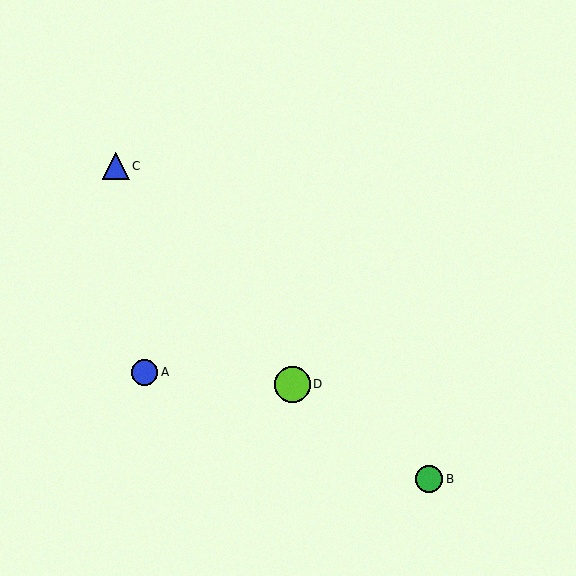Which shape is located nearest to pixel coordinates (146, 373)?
The blue circle (labeled A) at (145, 372) is nearest to that location.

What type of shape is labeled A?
Shape A is a blue circle.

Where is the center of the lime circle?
The center of the lime circle is at (292, 384).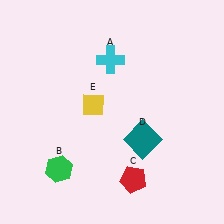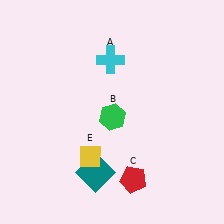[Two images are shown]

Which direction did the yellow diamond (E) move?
The yellow diamond (E) moved down.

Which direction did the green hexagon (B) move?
The green hexagon (B) moved right.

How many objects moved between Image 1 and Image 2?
3 objects moved between the two images.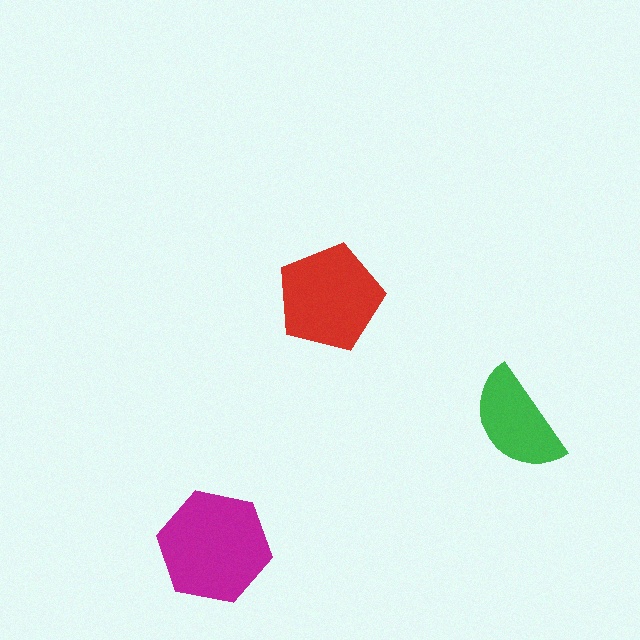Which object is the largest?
The magenta hexagon.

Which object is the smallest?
The green semicircle.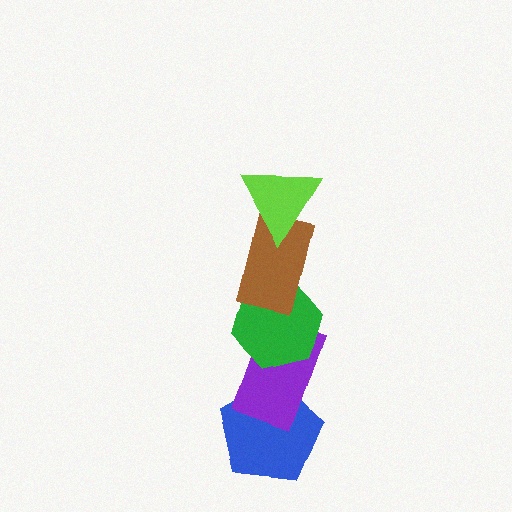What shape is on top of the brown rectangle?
The lime triangle is on top of the brown rectangle.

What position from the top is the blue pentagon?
The blue pentagon is 5th from the top.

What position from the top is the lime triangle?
The lime triangle is 1st from the top.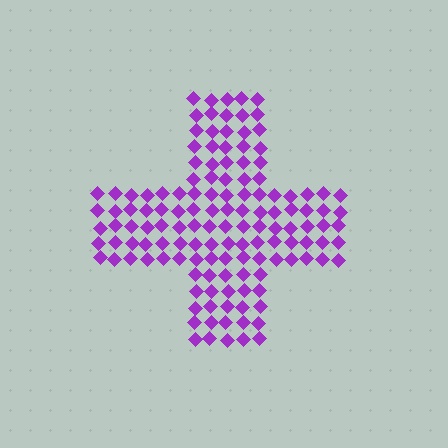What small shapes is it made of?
It is made of small diamonds.